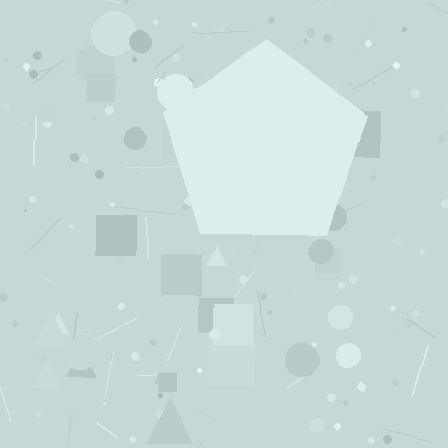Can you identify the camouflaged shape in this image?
The camouflaged shape is a pentagon.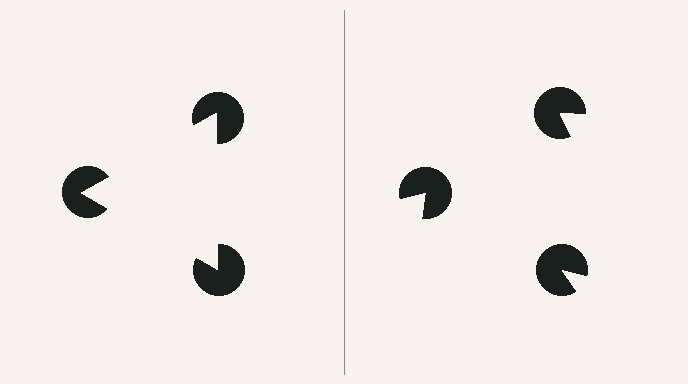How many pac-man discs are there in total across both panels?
6 — 3 on each side.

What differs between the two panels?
The pac-man discs are positioned identically on both sides; only the wedge orientations differ. On the left they align to a triangle; on the right they are misaligned.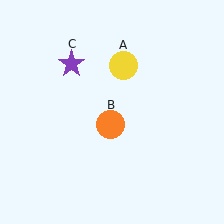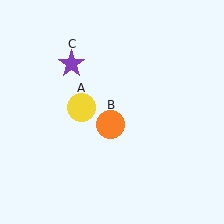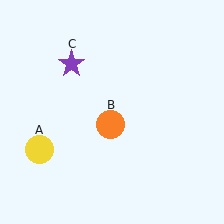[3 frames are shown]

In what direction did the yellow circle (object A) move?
The yellow circle (object A) moved down and to the left.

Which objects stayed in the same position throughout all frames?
Orange circle (object B) and purple star (object C) remained stationary.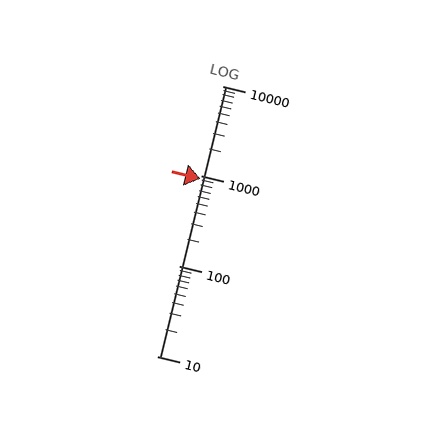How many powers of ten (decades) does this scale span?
The scale spans 3 decades, from 10 to 10000.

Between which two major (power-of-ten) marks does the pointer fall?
The pointer is between 100 and 1000.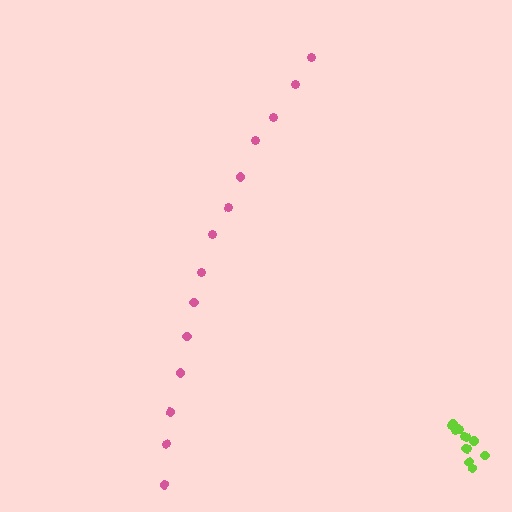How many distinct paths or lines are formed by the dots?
There are 2 distinct paths.